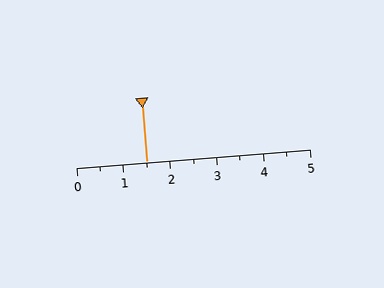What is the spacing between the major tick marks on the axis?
The major ticks are spaced 1 apart.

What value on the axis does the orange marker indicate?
The marker indicates approximately 1.5.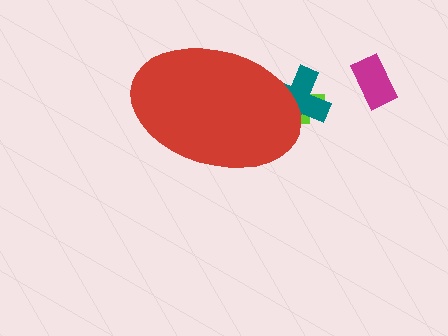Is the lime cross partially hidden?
Yes, the lime cross is partially hidden behind the red ellipse.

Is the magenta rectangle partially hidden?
No, the magenta rectangle is fully visible.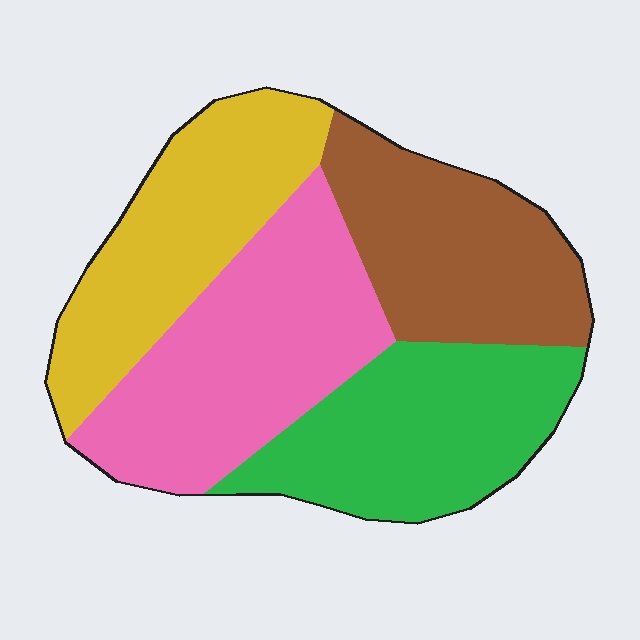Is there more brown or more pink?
Pink.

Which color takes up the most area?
Pink, at roughly 30%.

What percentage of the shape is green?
Green takes up between a sixth and a third of the shape.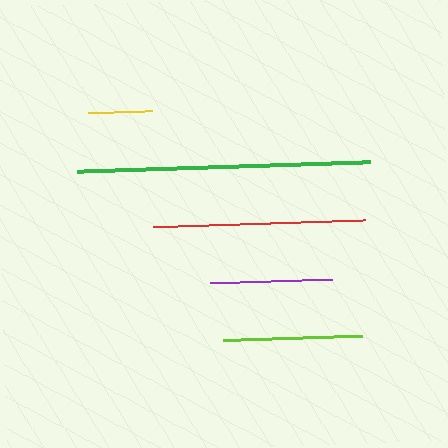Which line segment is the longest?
The green line is the longest at approximately 293 pixels.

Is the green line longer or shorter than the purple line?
The green line is longer than the purple line.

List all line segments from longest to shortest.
From longest to shortest: green, red, lime, purple, yellow.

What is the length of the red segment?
The red segment is approximately 212 pixels long.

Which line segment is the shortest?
The yellow line is the shortest at approximately 64 pixels.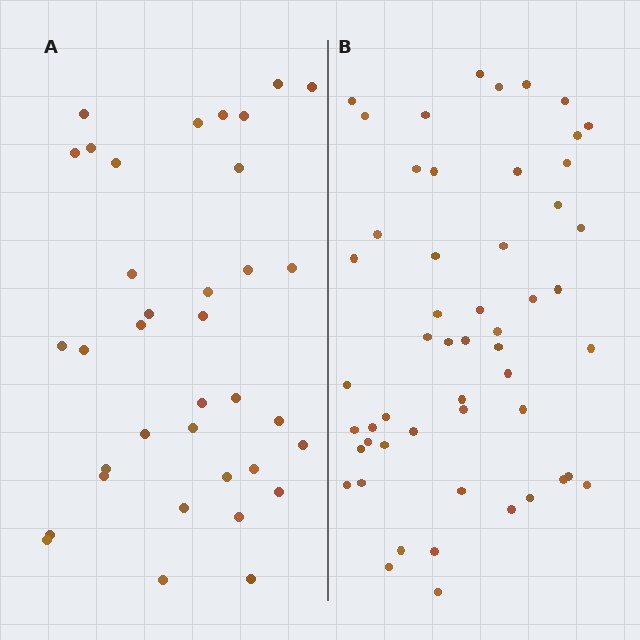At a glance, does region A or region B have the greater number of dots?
Region B (the right region) has more dots.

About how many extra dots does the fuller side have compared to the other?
Region B has approximately 15 more dots than region A.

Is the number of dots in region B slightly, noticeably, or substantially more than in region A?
Region B has substantially more. The ratio is roughly 1.5 to 1.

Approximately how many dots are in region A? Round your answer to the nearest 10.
About 40 dots. (The exact count is 36, which rounds to 40.)